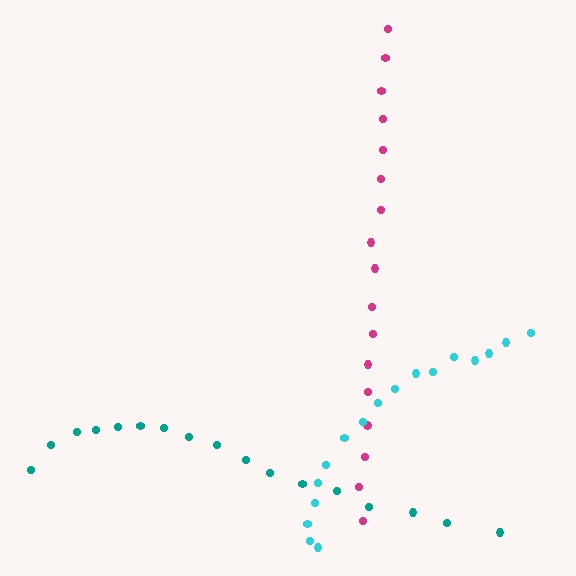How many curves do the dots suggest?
There are 3 distinct paths.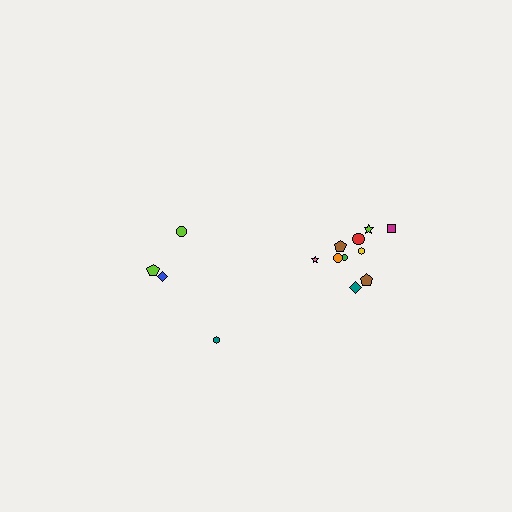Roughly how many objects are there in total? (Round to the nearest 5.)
Roughly 15 objects in total.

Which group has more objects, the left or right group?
The right group.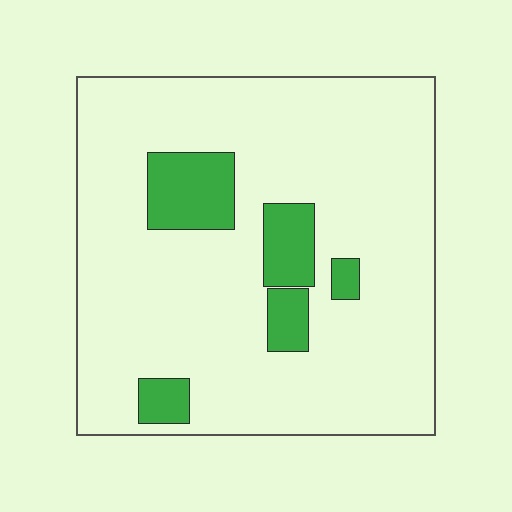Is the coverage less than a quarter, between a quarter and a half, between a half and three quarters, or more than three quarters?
Less than a quarter.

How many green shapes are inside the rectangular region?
5.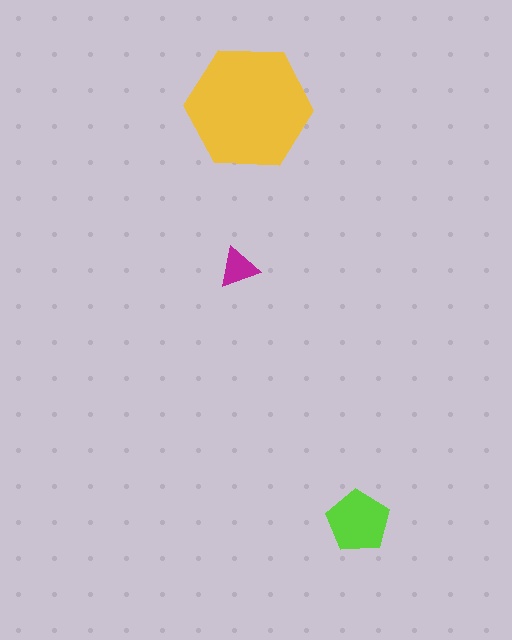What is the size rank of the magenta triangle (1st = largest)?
3rd.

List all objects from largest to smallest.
The yellow hexagon, the lime pentagon, the magenta triangle.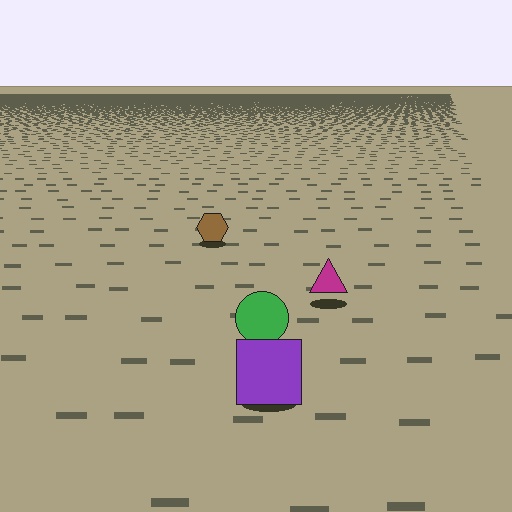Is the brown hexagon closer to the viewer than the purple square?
No. The purple square is closer — you can tell from the texture gradient: the ground texture is coarser near it.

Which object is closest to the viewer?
The purple square is closest. The texture marks near it are larger and more spread out.